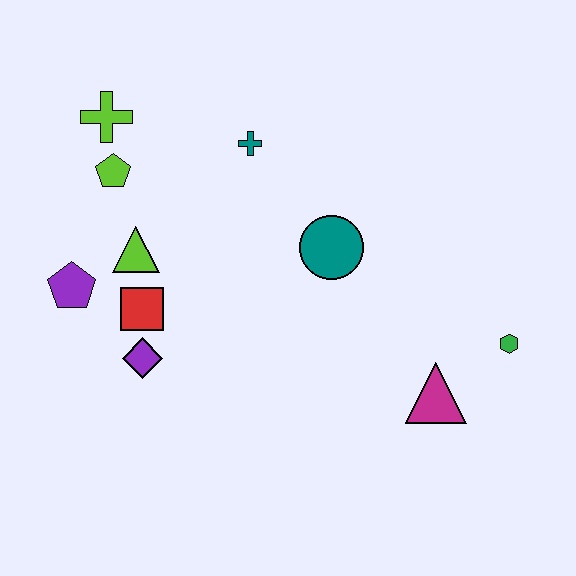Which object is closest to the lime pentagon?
The lime cross is closest to the lime pentagon.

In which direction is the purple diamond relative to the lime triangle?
The purple diamond is below the lime triangle.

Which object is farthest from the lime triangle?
The green hexagon is farthest from the lime triangle.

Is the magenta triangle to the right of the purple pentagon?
Yes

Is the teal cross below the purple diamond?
No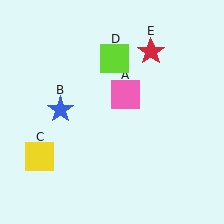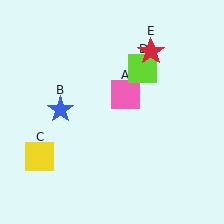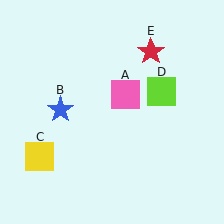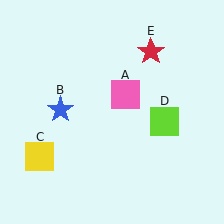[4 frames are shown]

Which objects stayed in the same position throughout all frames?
Pink square (object A) and blue star (object B) and yellow square (object C) and red star (object E) remained stationary.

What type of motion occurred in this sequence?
The lime square (object D) rotated clockwise around the center of the scene.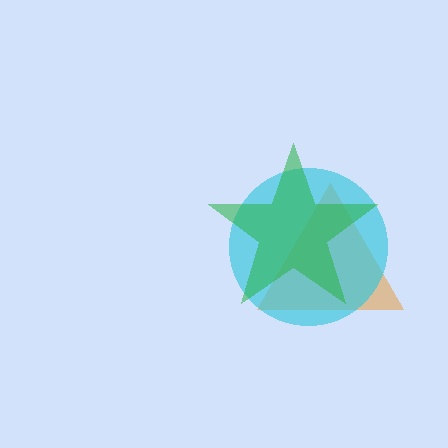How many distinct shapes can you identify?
There are 3 distinct shapes: an orange triangle, a cyan circle, a green star.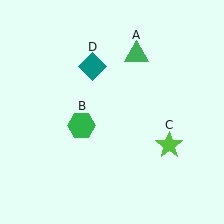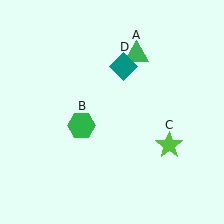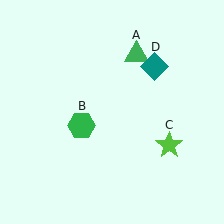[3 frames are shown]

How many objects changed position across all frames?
1 object changed position: teal diamond (object D).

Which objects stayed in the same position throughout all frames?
Green triangle (object A) and green hexagon (object B) and lime star (object C) remained stationary.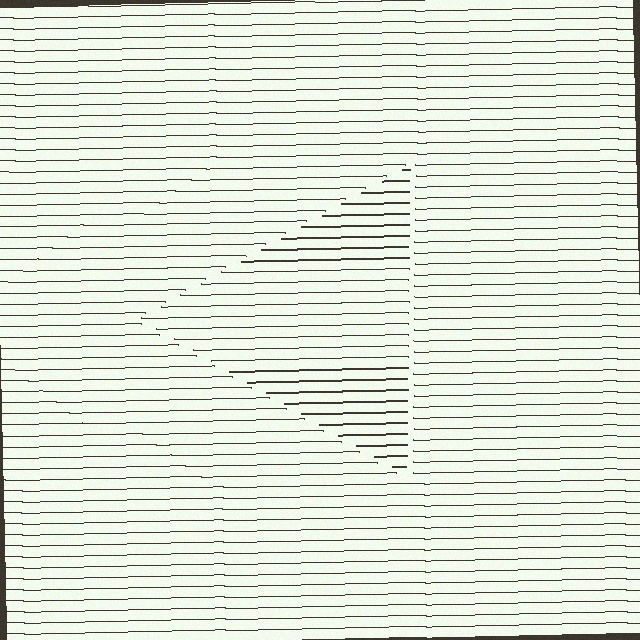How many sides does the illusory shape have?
3 sides — the line-ends trace a triangle.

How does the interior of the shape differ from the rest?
The interior of the shape contains the same grating, shifted by half a period — the contour is defined by the phase discontinuity where line-ends from the inner and outer gratings abut.